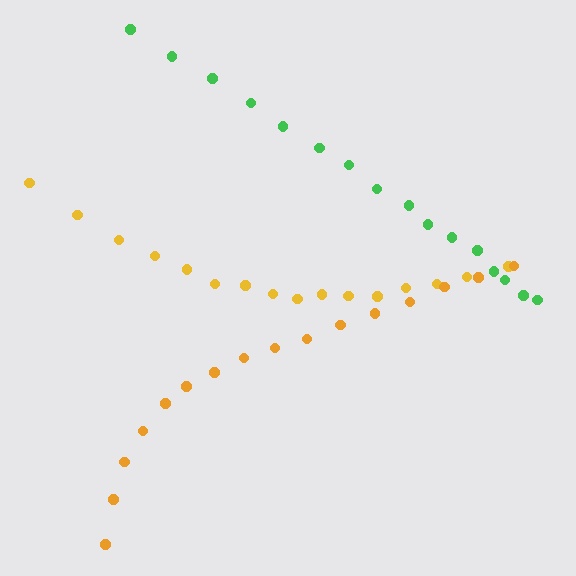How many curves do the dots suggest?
There are 3 distinct paths.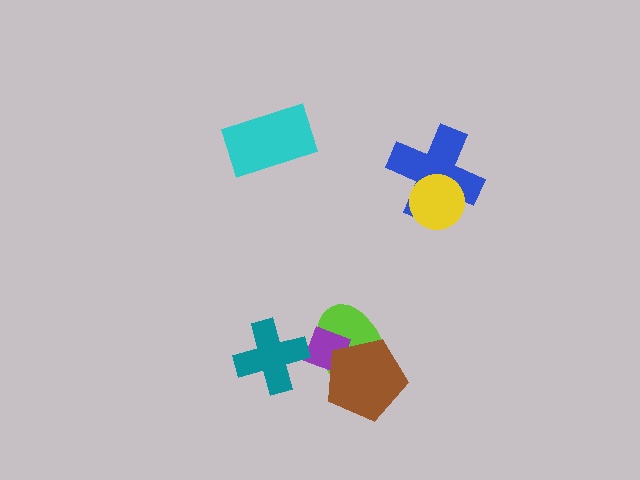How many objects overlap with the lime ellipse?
2 objects overlap with the lime ellipse.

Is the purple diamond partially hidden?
Yes, it is partially covered by another shape.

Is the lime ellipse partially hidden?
Yes, it is partially covered by another shape.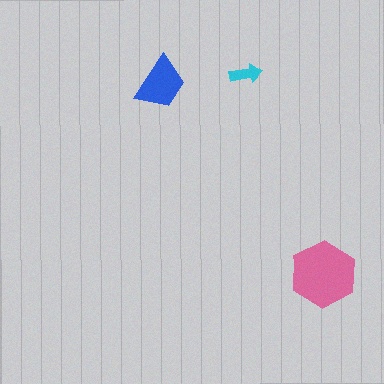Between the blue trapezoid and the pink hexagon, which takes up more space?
The pink hexagon.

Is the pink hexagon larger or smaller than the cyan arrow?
Larger.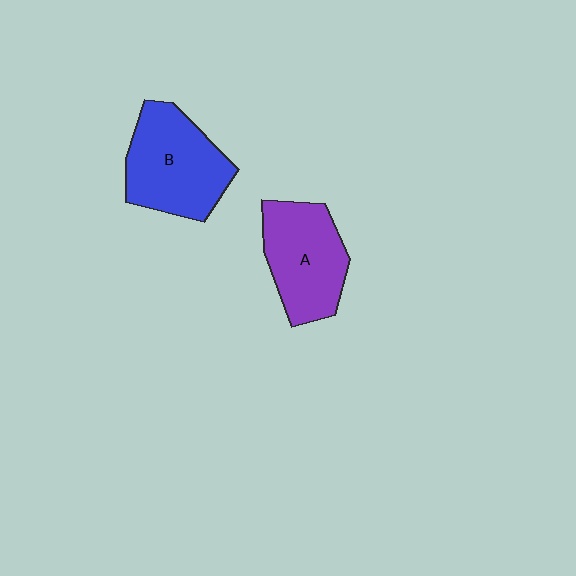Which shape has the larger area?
Shape B (blue).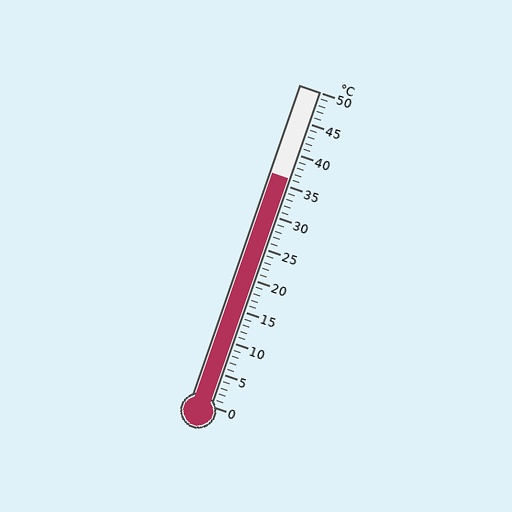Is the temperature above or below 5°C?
The temperature is above 5°C.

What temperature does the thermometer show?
The thermometer shows approximately 36°C.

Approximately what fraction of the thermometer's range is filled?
The thermometer is filled to approximately 70% of its range.